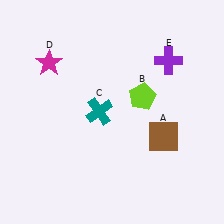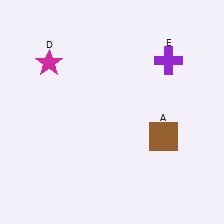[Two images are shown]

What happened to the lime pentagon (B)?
The lime pentagon (B) was removed in Image 2. It was in the top-right area of Image 1.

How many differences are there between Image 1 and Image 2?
There are 2 differences between the two images.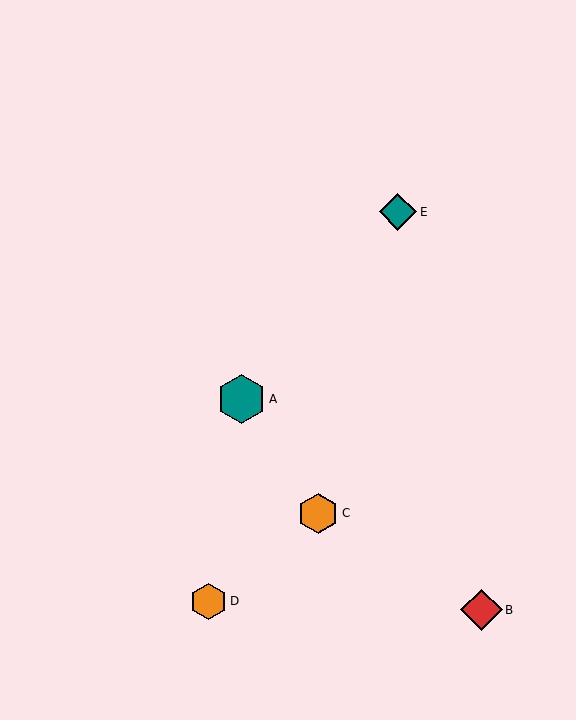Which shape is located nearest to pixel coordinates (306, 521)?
The orange hexagon (labeled C) at (318, 513) is nearest to that location.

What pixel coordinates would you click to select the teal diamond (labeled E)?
Click at (398, 212) to select the teal diamond E.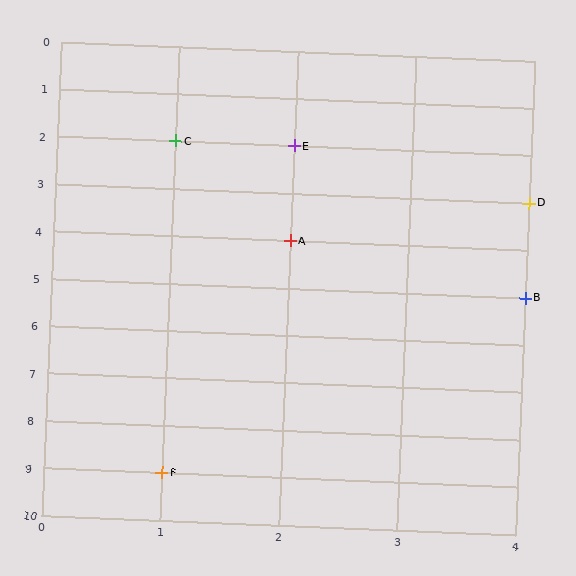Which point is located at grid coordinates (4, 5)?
Point B is at (4, 5).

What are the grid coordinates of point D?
Point D is at grid coordinates (4, 3).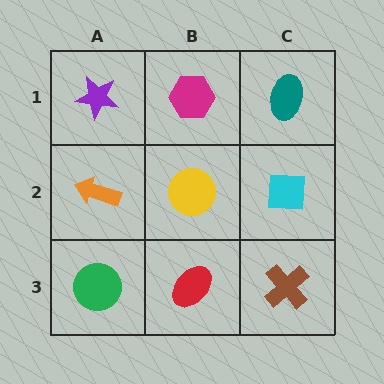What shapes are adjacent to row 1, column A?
An orange arrow (row 2, column A), a magenta hexagon (row 1, column B).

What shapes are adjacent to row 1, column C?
A cyan square (row 2, column C), a magenta hexagon (row 1, column B).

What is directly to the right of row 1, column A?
A magenta hexagon.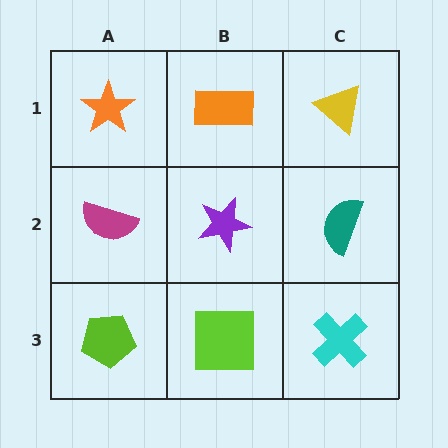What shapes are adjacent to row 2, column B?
An orange rectangle (row 1, column B), a lime square (row 3, column B), a magenta semicircle (row 2, column A), a teal semicircle (row 2, column C).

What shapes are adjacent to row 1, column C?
A teal semicircle (row 2, column C), an orange rectangle (row 1, column B).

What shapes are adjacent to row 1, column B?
A purple star (row 2, column B), an orange star (row 1, column A), a yellow triangle (row 1, column C).